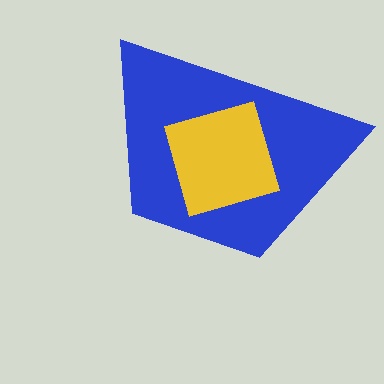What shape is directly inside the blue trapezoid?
The yellow diamond.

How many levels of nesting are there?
2.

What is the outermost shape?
The blue trapezoid.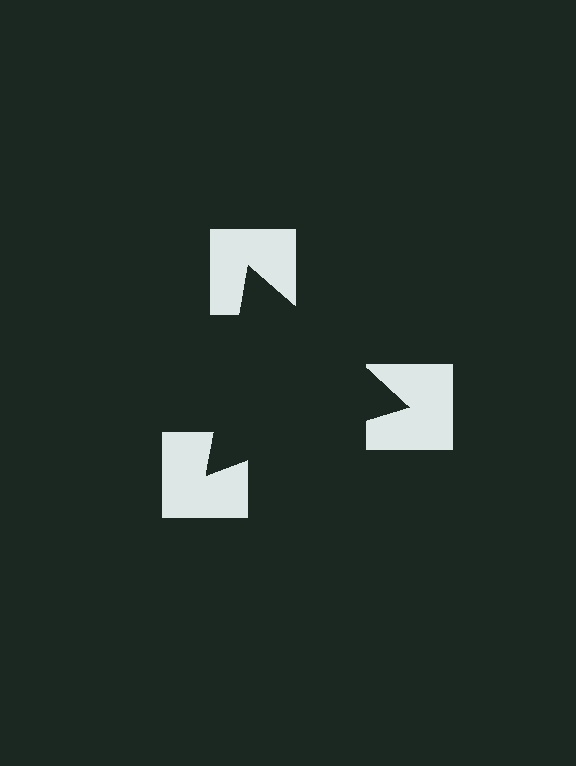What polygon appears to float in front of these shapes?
An illusory triangle — its edges are inferred from the aligned wedge cuts in the notched squares, not physically drawn.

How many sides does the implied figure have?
3 sides.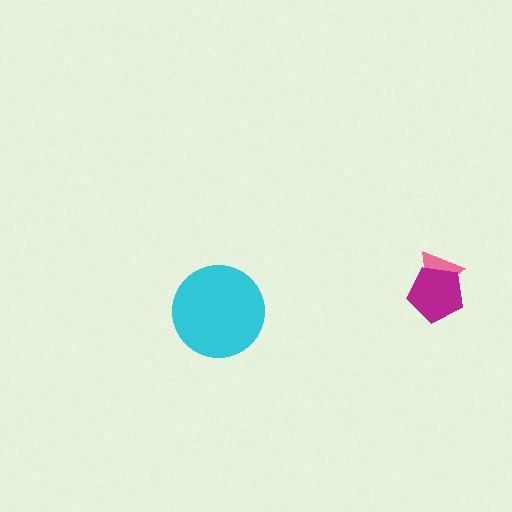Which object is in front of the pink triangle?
The magenta pentagon is in front of the pink triangle.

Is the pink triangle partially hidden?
Yes, it is partially covered by another shape.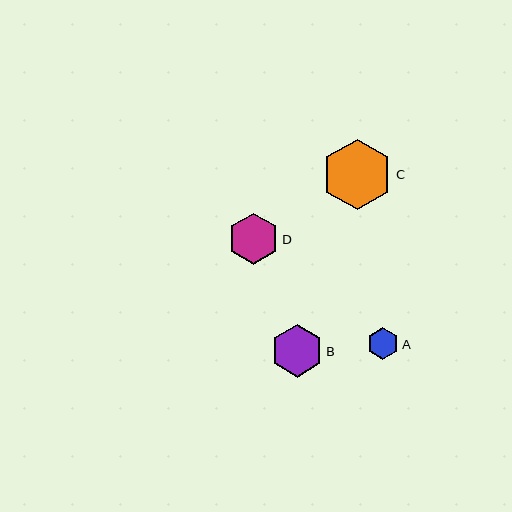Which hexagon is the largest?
Hexagon C is the largest with a size of approximately 71 pixels.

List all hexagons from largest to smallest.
From largest to smallest: C, B, D, A.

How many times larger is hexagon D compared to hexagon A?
Hexagon D is approximately 1.6 times the size of hexagon A.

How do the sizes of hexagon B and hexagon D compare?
Hexagon B and hexagon D are approximately the same size.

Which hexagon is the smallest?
Hexagon A is the smallest with a size of approximately 32 pixels.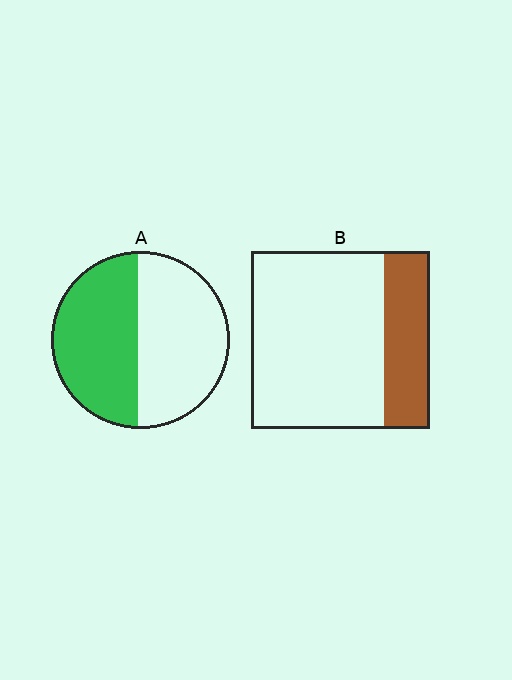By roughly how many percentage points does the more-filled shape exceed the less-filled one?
By roughly 25 percentage points (A over B).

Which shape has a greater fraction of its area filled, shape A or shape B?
Shape A.